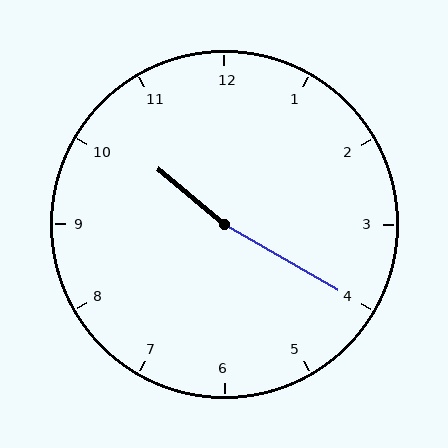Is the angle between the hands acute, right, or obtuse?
It is obtuse.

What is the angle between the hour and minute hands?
Approximately 170 degrees.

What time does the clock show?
10:20.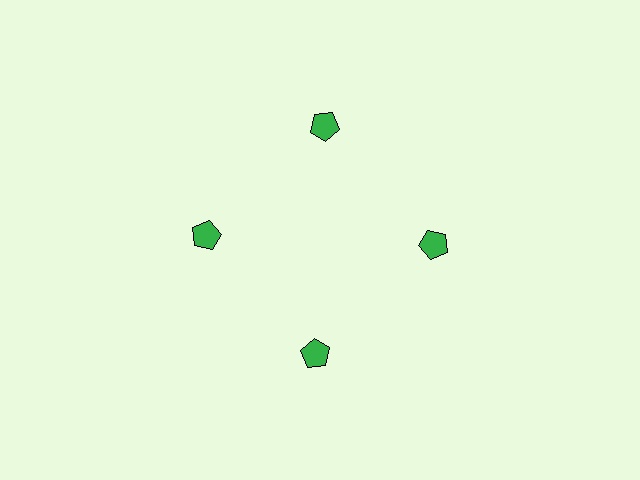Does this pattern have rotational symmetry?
Yes, this pattern has 4-fold rotational symmetry. It looks the same after rotating 90 degrees around the center.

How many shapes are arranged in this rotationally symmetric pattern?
There are 4 shapes, arranged in 4 groups of 1.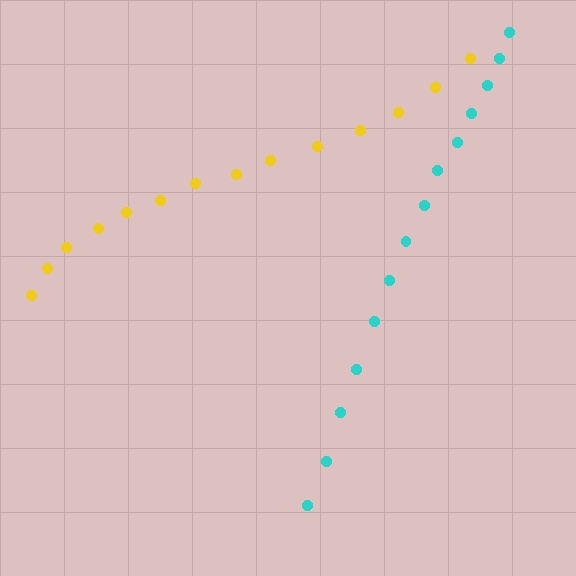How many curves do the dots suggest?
There are 2 distinct paths.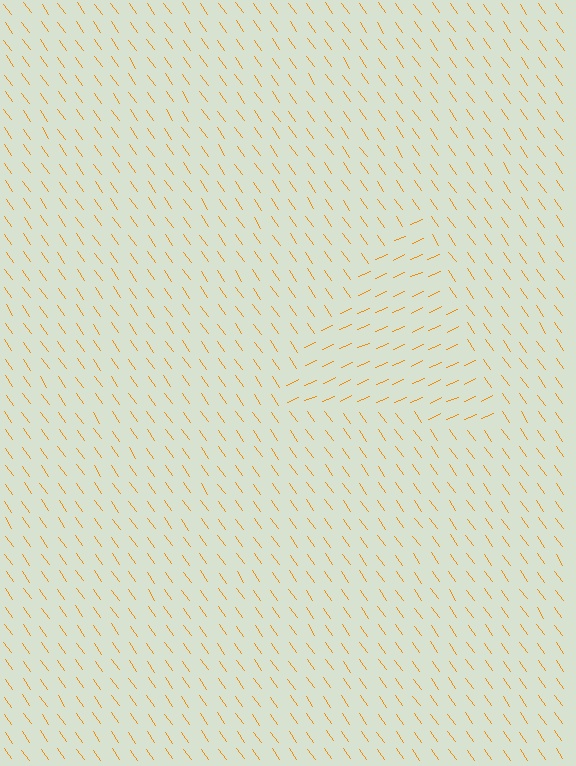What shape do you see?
I see a triangle.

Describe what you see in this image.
The image is filled with small orange line segments. A triangle region in the image has lines oriented differently from the surrounding lines, creating a visible texture boundary.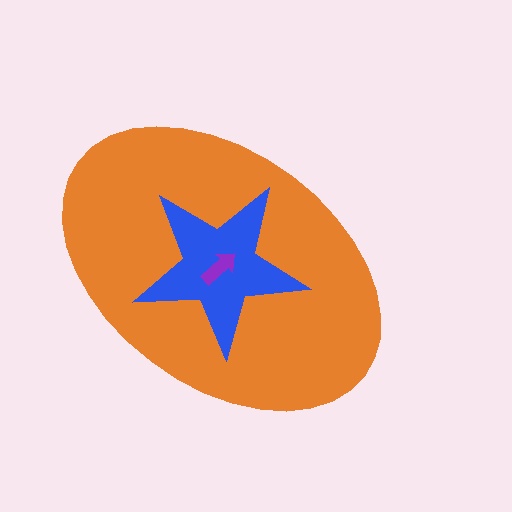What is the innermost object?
The purple arrow.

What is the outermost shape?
The orange ellipse.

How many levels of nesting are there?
3.